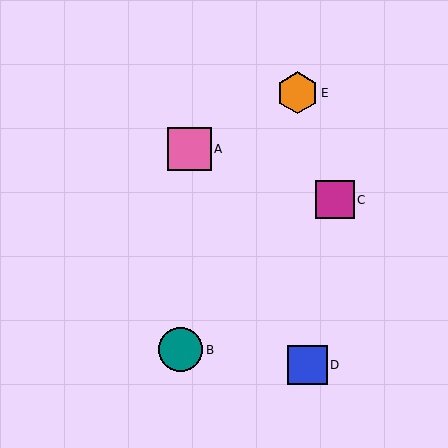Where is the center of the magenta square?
The center of the magenta square is at (335, 200).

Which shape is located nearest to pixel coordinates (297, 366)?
The blue square (labeled D) at (308, 365) is nearest to that location.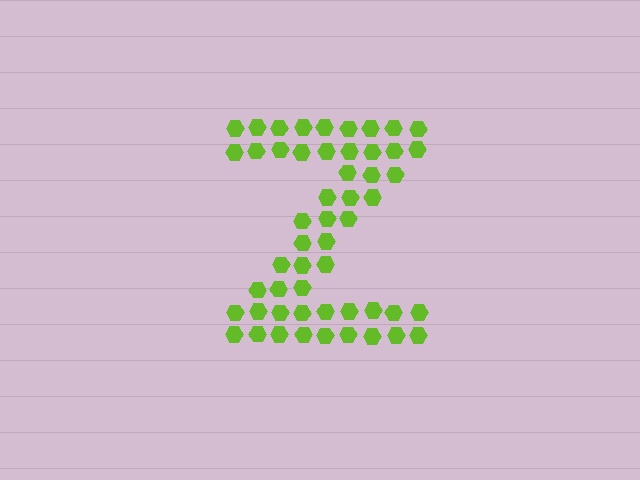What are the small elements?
The small elements are hexagons.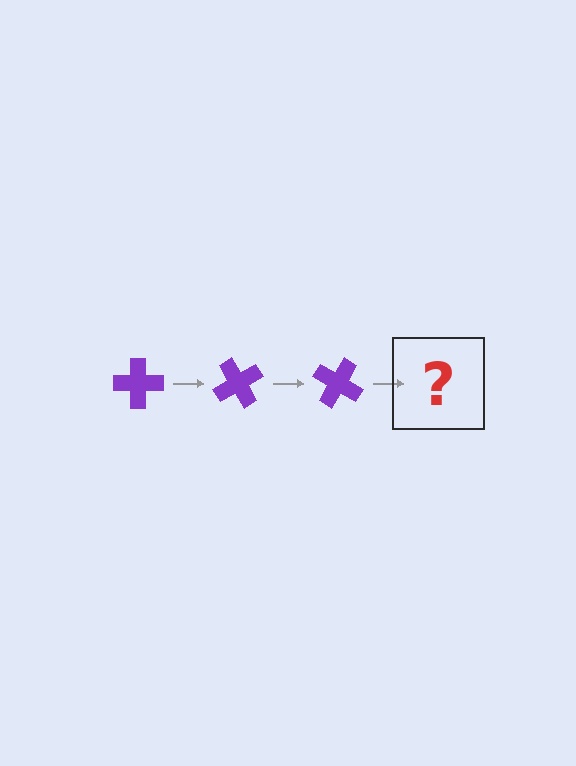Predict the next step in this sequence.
The next step is a purple cross rotated 180 degrees.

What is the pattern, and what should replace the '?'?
The pattern is that the cross rotates 60 degrees each step. The '?' should be a purple cross rotated 180 degrees.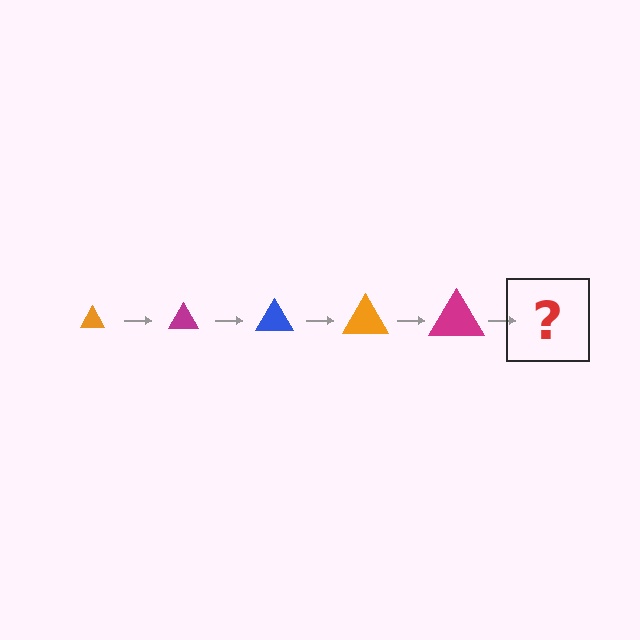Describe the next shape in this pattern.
It should be a blue triangle, larger than the previous one.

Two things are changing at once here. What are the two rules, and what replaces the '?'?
The two rules are that the triangle grows larger each step and the color cycles through orange, magenta, and blue. The '?' should be a blue triangle, larger than the previous one.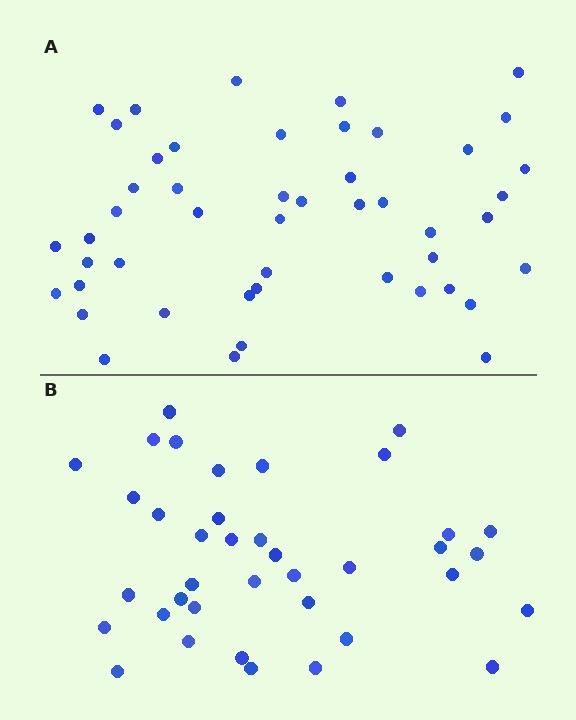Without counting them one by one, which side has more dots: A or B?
Region A (the top region) has more dots.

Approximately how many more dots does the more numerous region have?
Region A has roughly 10 or so more dots than region B.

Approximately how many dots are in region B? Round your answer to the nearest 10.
About 40 dots. (The exact count is 38, which rounds to 40.)